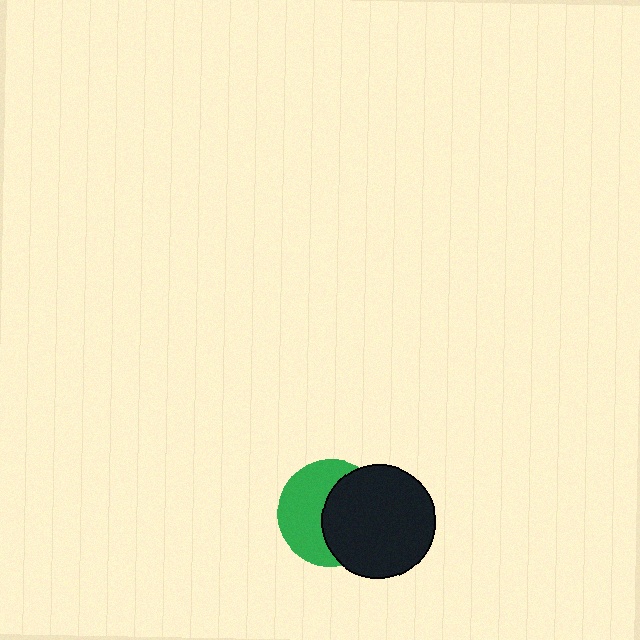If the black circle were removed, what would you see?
You would see the complete green circle.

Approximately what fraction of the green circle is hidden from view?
Roughly 50% of the green circle is hidden behind the black circle.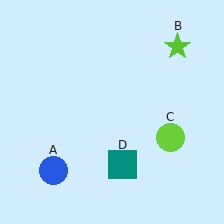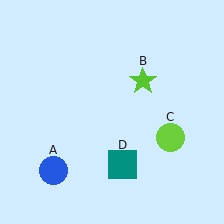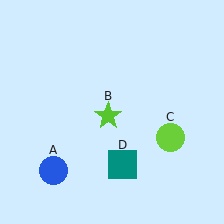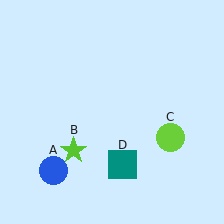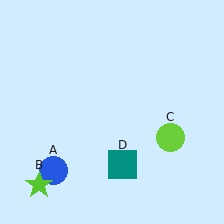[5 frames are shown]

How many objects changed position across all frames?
1 object changed position: lime star (object B).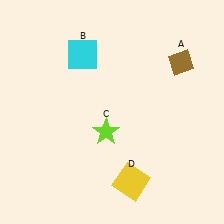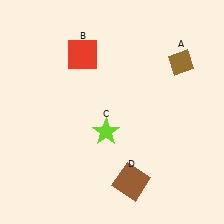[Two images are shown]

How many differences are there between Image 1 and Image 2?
There are 2 differences between the two images.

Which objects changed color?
B changed from cyan to red. D changed from yellow to brown.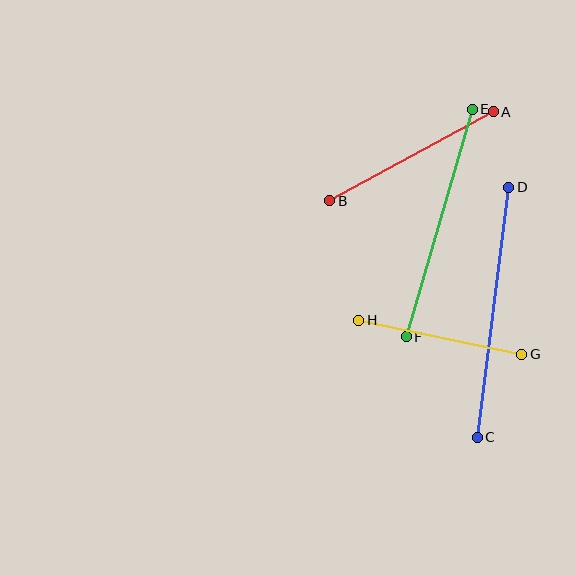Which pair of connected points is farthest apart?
Points C and D are farthest apart.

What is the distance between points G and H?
The distance is approximately 166 pixels.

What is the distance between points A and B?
The distance is approximately 186 pixels.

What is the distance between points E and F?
The distance is approximately 237 pixels.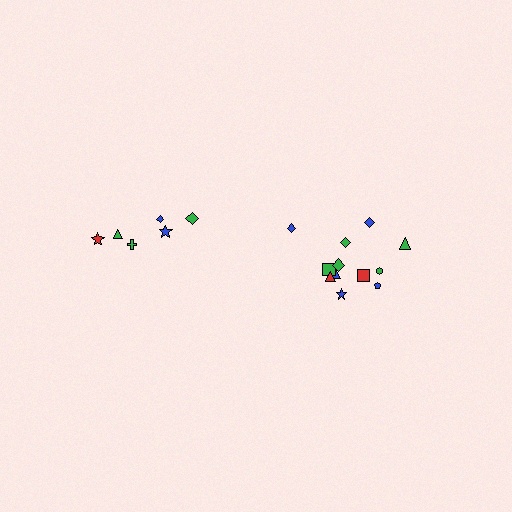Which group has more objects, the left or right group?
The right group.